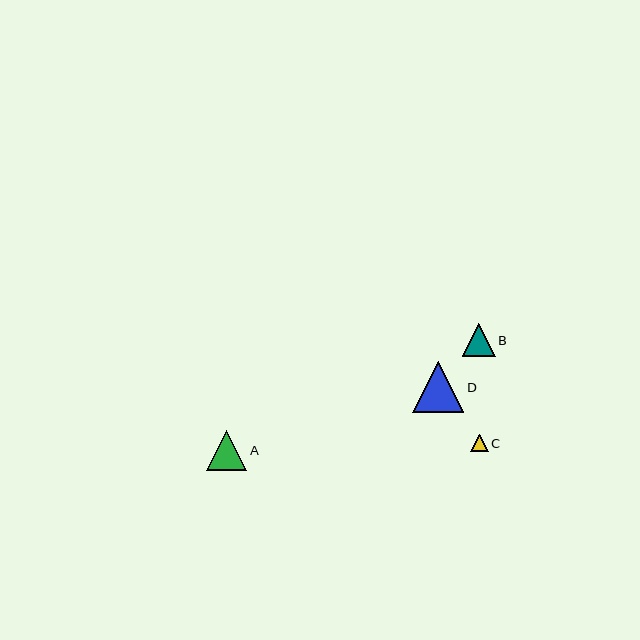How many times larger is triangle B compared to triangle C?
Triangle B is approximately 1.8 times the size of triangle C.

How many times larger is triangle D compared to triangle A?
Triangle D is approximately 1.3 times the size of triangle A.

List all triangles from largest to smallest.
From largest to smallest: D, A, B, C.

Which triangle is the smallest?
Triangle C is the smallest with a size of approximately 18 pixels.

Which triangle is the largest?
Triangle D is the largest with a size of approximately 51 pixels.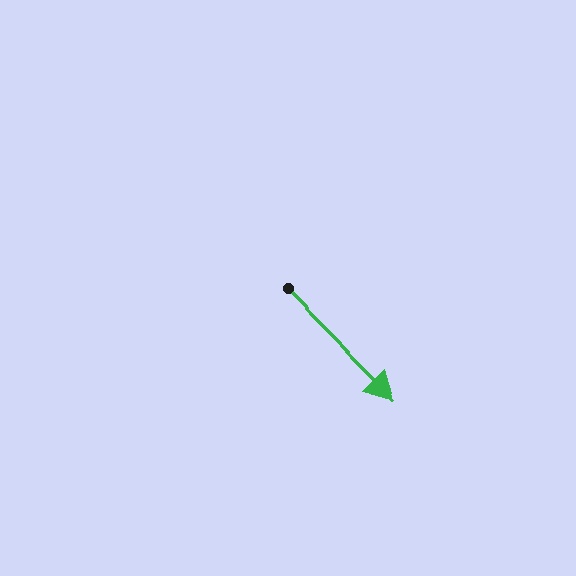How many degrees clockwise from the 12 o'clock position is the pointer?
Approximately 136 degrees.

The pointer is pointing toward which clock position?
Roughly 5 o'clock.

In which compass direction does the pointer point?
Southeast.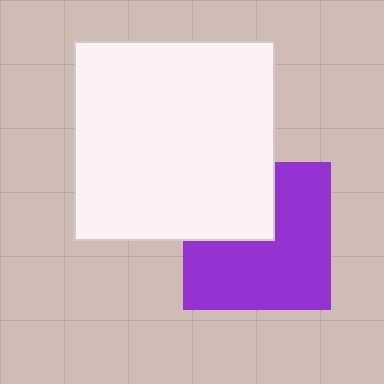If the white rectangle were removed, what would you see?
You would see the complete purple square.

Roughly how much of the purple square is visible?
Most of it is visible (roughly 66%).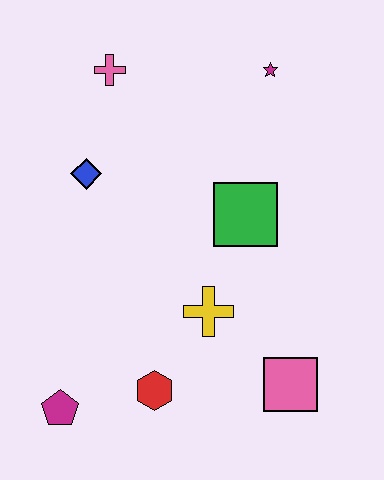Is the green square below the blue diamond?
Yes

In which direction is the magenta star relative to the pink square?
The magenta star is above the pink square.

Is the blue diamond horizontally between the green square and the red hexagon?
No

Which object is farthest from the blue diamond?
The pink square is farthest from the blue diamond.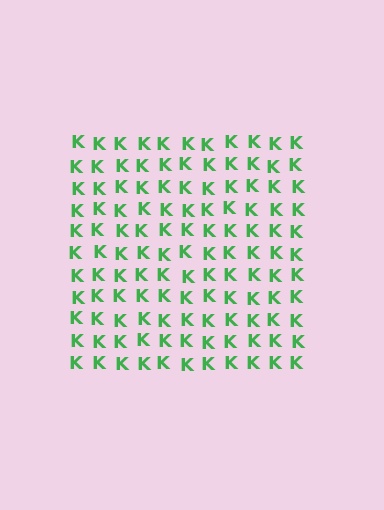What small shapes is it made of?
It is made of small letter K's.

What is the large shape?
The large shape is a square.